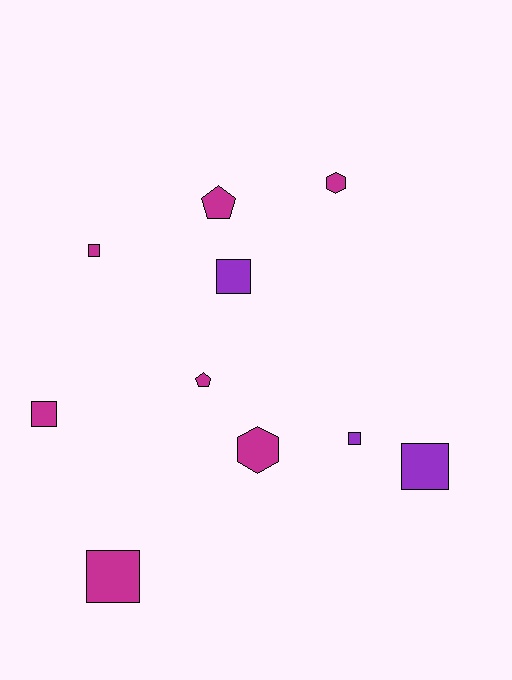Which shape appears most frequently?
Square, with 6 objects.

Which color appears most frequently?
Magenta, with 7 objects.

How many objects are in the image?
There are 10 objects.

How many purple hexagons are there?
There are no purple hexagons.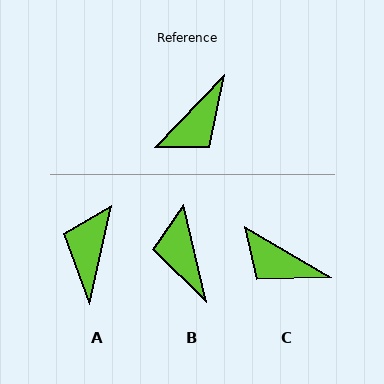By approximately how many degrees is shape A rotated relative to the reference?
Approximately 148 degrees clockwise.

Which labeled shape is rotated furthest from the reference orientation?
A, about 148 degrees away.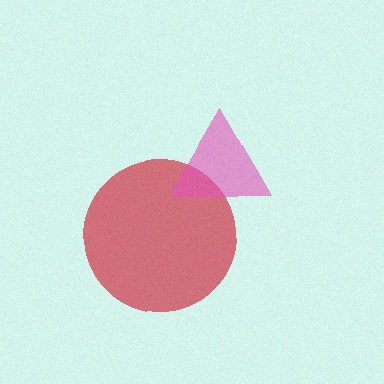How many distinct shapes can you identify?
There are 2 distinct shapes: a red circle, a pink triangle.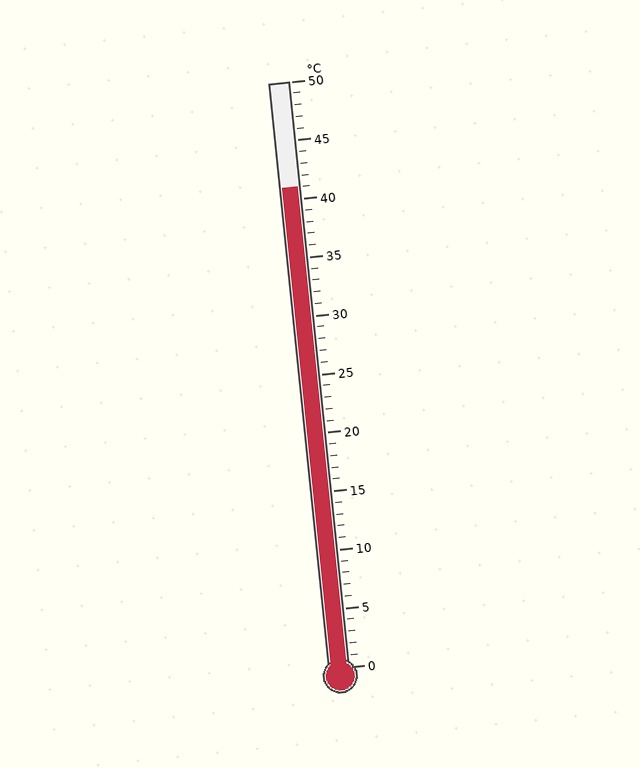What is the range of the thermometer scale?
The thermometer scale ranges from 0°C to 50°C.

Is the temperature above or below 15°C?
The temperature is above 15°C.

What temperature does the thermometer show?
The thermometer shows approximately 41°C.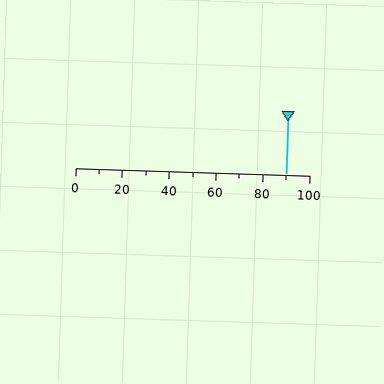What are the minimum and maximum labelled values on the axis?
The axis runs from 0 to 100.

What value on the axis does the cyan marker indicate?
The marker indicates approximately 90.